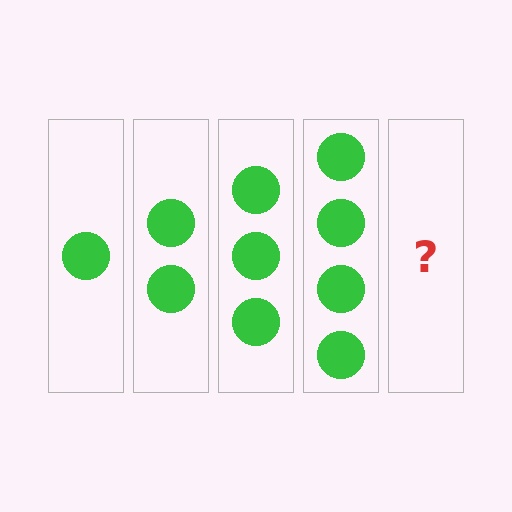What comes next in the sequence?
The next element should be 5 circles.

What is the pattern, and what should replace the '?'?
The pattern is that each step adds one more circle. The '?' should be 5 circles.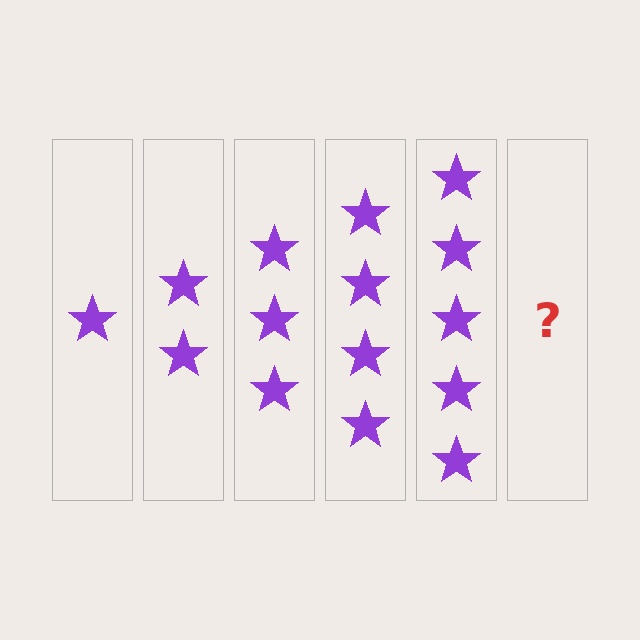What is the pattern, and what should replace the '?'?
The pattern is that each step adds one more star. The '?' should be 6 stars.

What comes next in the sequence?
The next element should be 6 stars.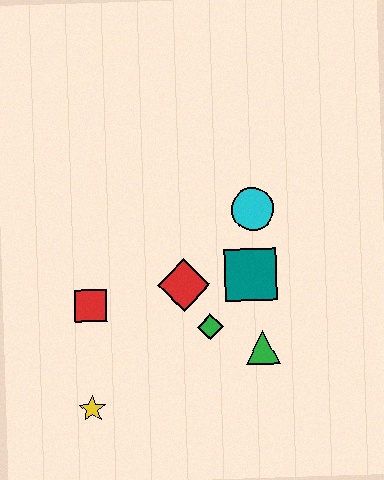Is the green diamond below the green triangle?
No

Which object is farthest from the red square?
The cyan circle is farthest from the red square.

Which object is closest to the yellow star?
The red square is closest to the yellow star.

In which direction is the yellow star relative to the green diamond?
The yellow star is to the left of the green diamond.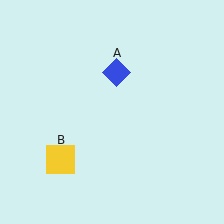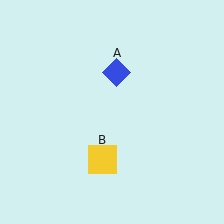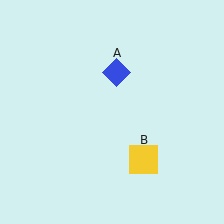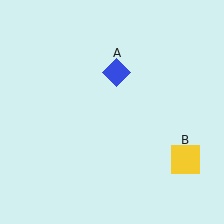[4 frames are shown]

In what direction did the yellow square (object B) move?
The yellow square (object B) moved right.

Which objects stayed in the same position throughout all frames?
Blue diamond (object A) remained stationary.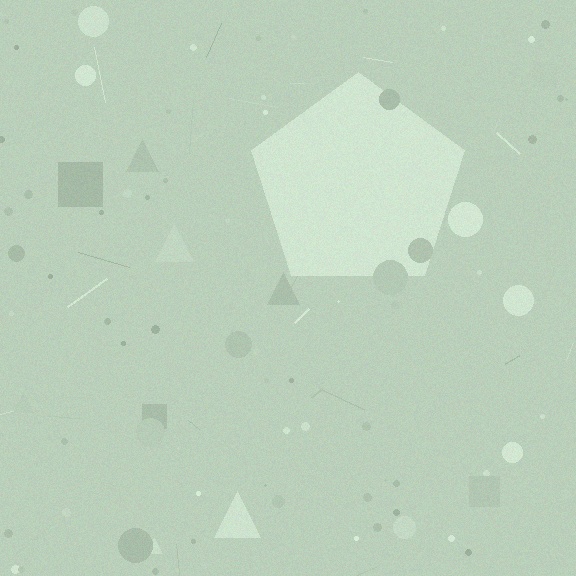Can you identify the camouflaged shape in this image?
The camouflaged shape is a pentagon.